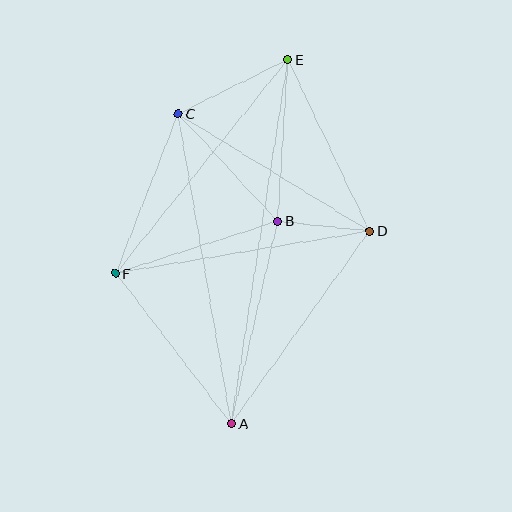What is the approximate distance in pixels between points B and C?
The distance between B and C is approximately 146 pixels.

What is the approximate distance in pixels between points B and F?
The distance between B and F is approximately 170 pixels.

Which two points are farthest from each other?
Points A and E are farthest from each other.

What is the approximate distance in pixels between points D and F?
The distance between D and F is approximately 258 pixels.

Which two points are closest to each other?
Points B and D are closest to each other.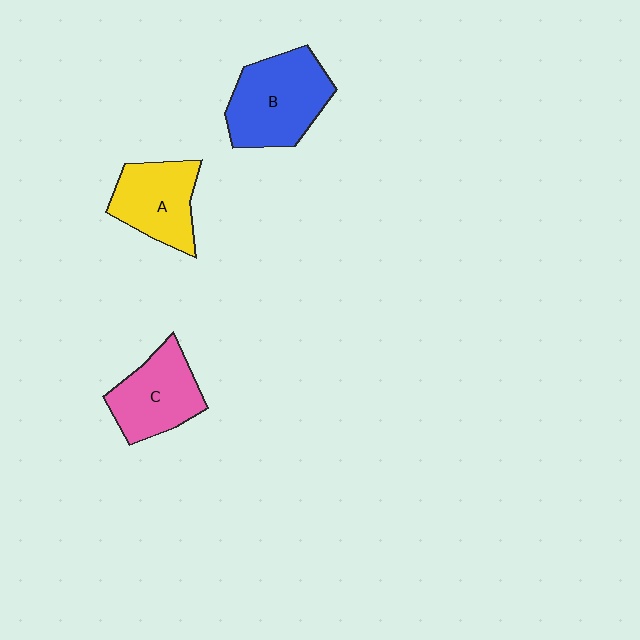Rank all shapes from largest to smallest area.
From largest to smallest: B (blue), C (pink), A (yellow).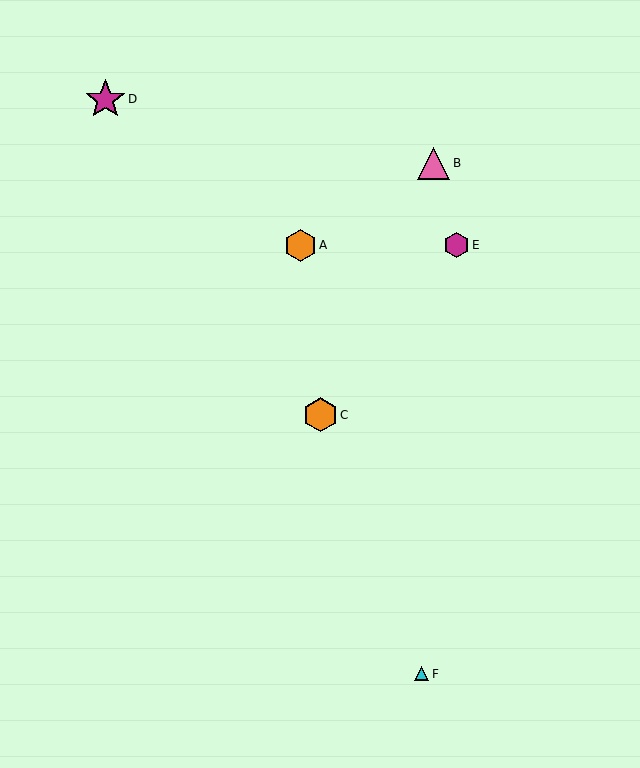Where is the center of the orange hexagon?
The center of the orange hexagon is at (320, 415).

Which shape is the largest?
The magenta star (labeled D) is the largest.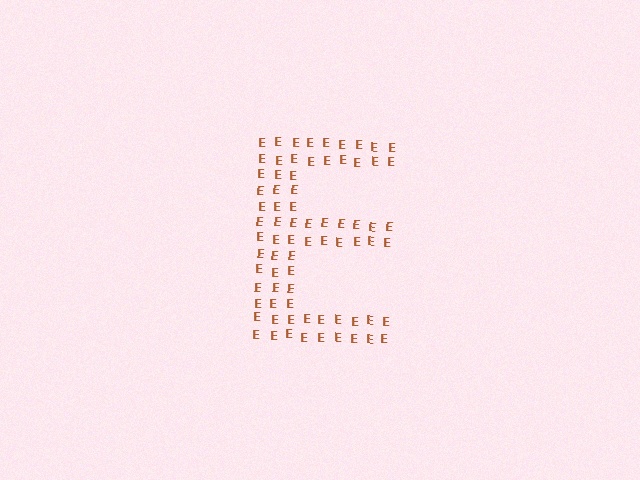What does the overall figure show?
The overall figure shows the letter E.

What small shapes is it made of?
It is made of small letter E's.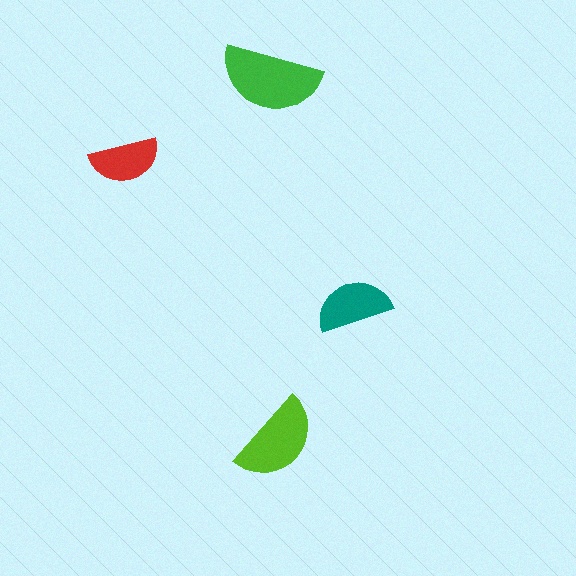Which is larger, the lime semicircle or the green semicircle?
The green one.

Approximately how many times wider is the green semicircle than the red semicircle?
About 1.5 times wider.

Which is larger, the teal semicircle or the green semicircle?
The green one.